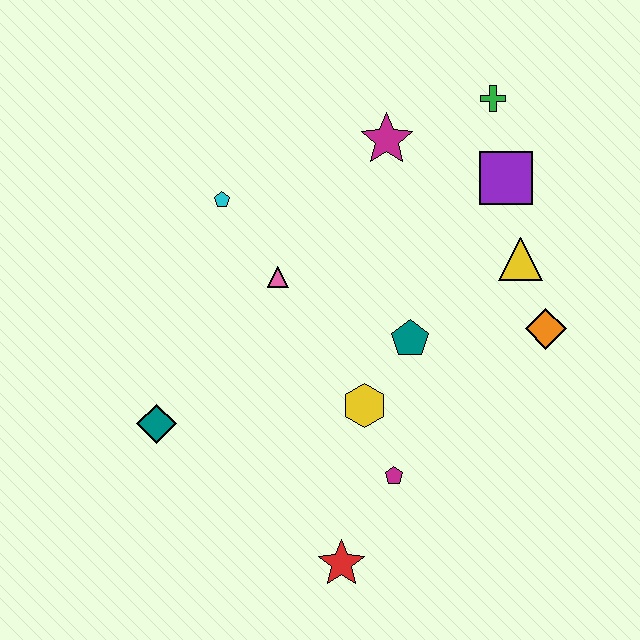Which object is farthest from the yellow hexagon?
The green cross is farthest from the yellow hexagon.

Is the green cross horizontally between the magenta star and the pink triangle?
No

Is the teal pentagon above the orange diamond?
No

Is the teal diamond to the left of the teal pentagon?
Yes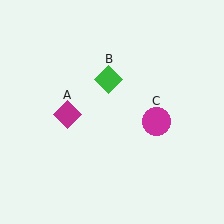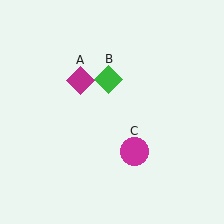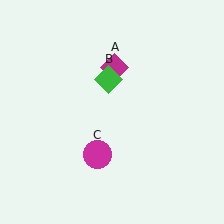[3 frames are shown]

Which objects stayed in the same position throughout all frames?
Green diamond (object B) remained stationary.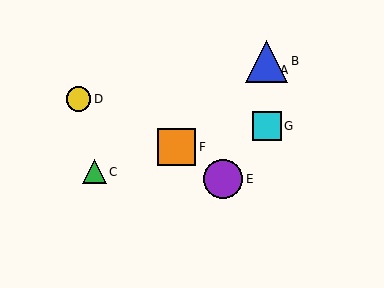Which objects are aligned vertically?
Objects A, B, G are aligned vertically.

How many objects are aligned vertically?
3 objects (A, B, G) are aligned vertically.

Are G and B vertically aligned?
Yes, both are at x≈267.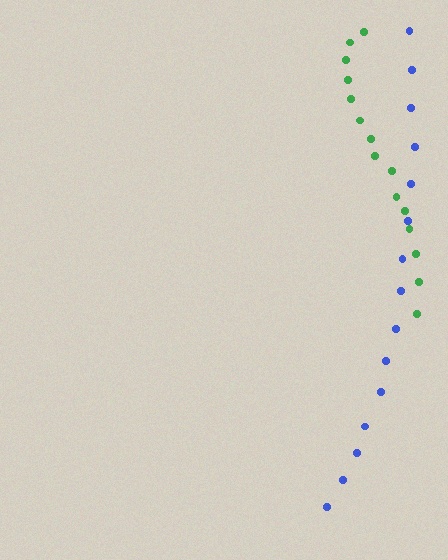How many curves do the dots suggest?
There are 2 distinct paths.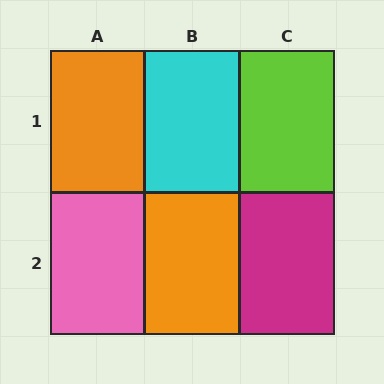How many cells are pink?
1 cell is pink.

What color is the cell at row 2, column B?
Orange.